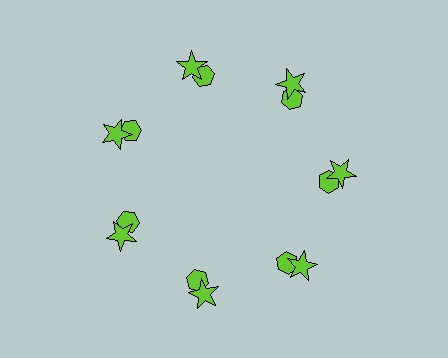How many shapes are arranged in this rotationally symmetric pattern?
There are 14 shapes, arranged in 7 groups of 2.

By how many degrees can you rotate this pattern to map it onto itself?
The pattern maps onto itself every 51 degrees of rotation.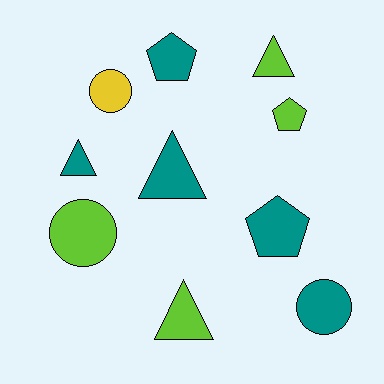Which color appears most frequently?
Teal, with 5 objects.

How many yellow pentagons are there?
There are no yellow pentagons.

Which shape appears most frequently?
Triangle, with 4 objects.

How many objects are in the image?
There are 10 objects.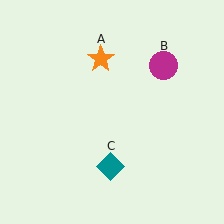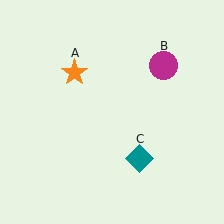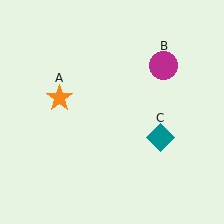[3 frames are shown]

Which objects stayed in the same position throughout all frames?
Magenta circle (object B) remained stationary.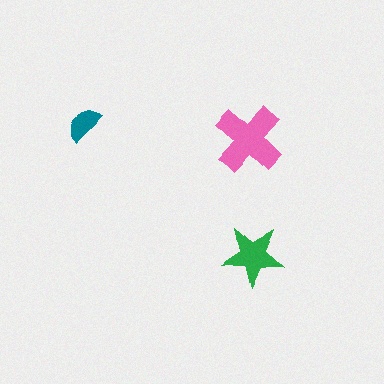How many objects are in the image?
There are 3 objects in the image.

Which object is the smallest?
The teal semicircle.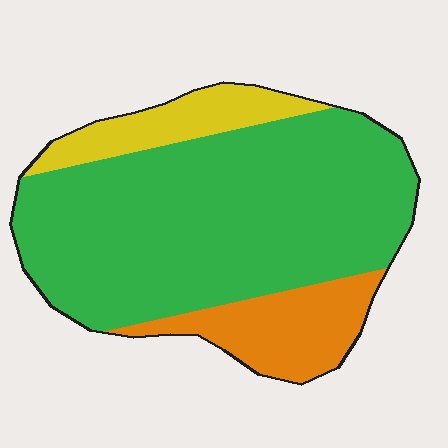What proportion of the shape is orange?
Orange covers about 15% of the shape.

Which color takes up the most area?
Green, at roughly 70%.